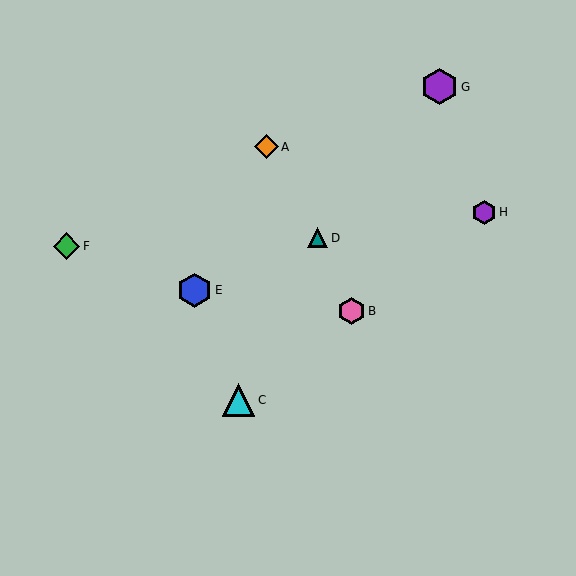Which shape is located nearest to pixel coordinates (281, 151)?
The orange diamond (labeled A) at (266, 147) is nearest to that location.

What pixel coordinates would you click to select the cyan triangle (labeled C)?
Click at (238, 400) to select the cyan triangle C.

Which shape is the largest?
The purple hexagon (labeled G) is the largest.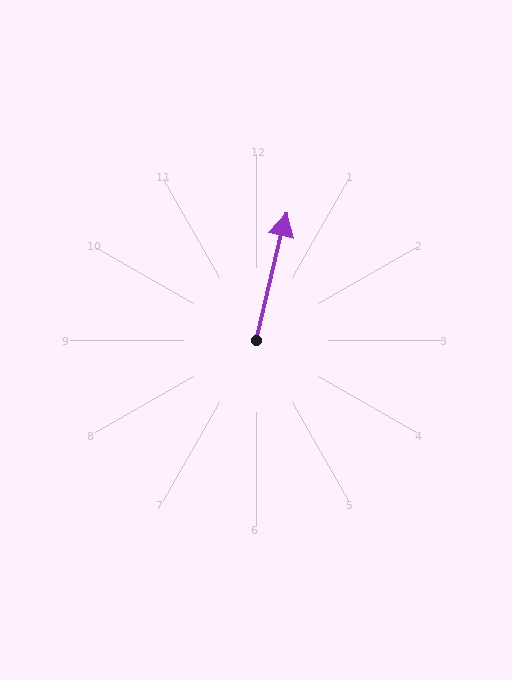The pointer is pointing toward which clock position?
Roughly 12 o'clock.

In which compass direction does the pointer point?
North.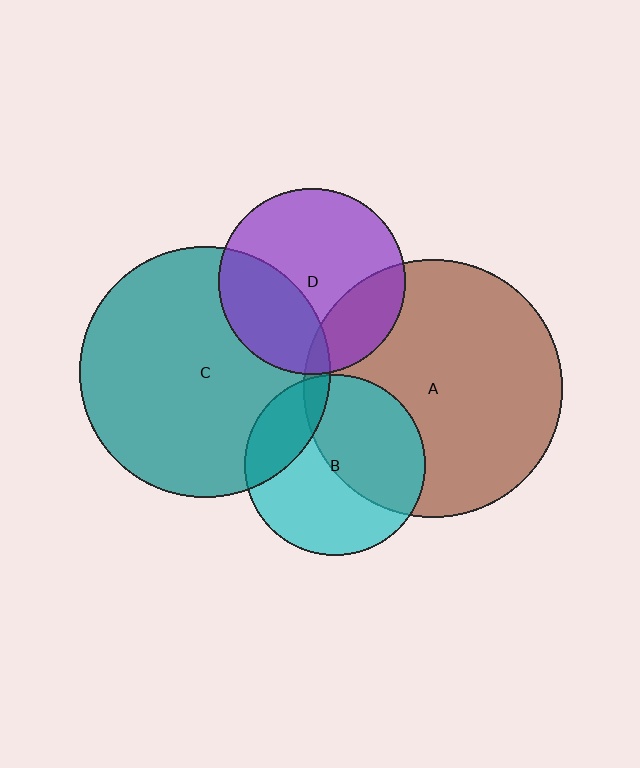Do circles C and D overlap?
Yes.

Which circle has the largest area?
Circle A (brown).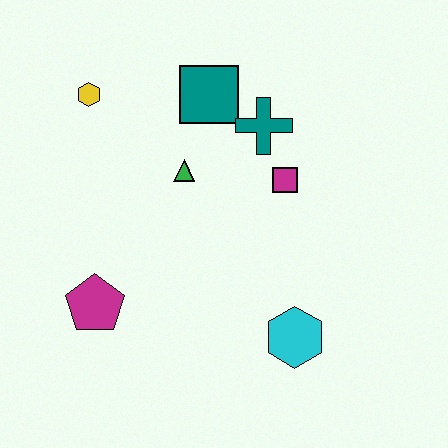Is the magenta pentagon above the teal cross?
No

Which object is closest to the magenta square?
The teal cross is closest to the magenta square.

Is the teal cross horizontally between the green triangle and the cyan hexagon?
Yes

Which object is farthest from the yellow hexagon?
The cyan hexagon is farthest from the yellow hexagon.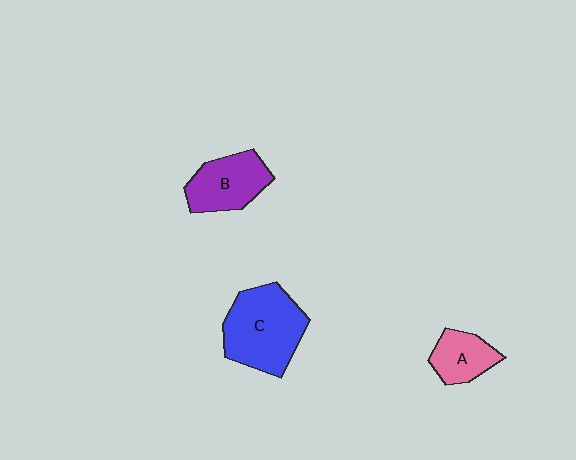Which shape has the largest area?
Shape C (blue).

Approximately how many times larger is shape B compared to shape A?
Approximately 1.4 times.